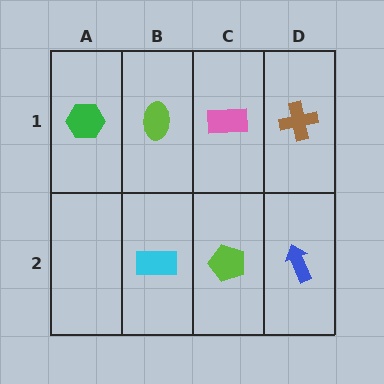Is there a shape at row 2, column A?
No, that cell is empty.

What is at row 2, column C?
A lime pentagon.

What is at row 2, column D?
A blue arrow.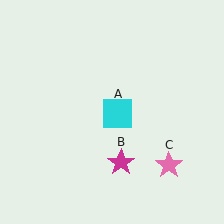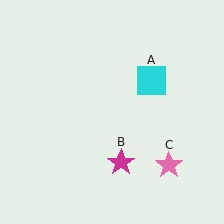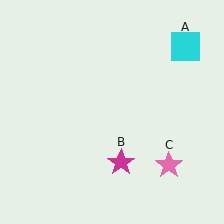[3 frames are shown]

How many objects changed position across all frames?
1 object changed position: cyan square (object A).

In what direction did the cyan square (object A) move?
The cyan square (object A) moved up and to the right.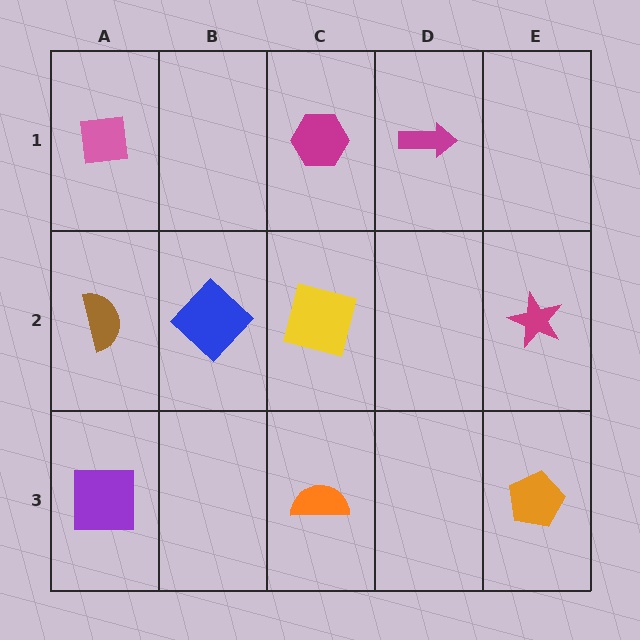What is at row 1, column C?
A magenta hexagon.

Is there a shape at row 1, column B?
No, that cell is empty.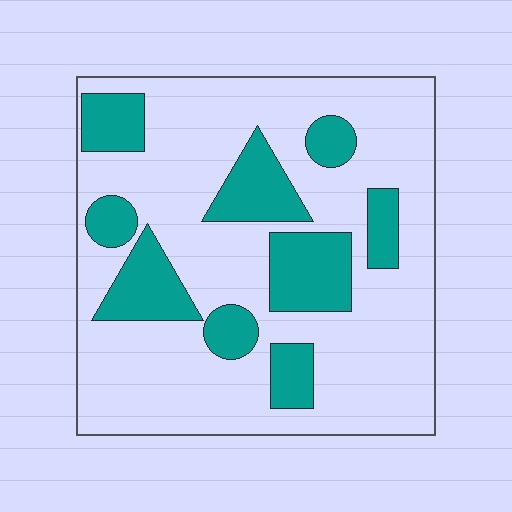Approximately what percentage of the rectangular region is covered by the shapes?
Approximately 25%.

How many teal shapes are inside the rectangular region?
9.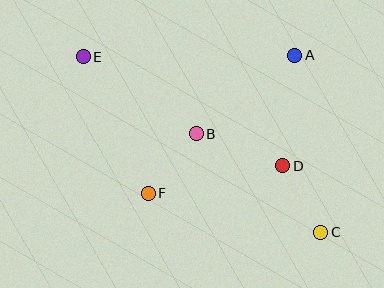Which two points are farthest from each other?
Points C and E are farthest from each other.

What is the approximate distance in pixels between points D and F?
The distance between D and F is approximately 137 pixels.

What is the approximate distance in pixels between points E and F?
The distance between E and F is approximately 151 pixels.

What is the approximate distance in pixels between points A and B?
The distance between A and B is approximately 126 pixels.